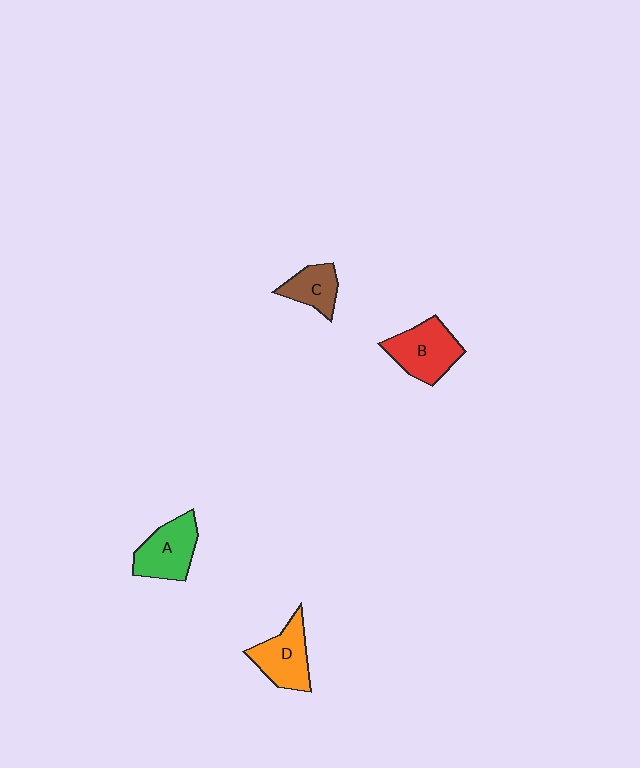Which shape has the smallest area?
Shape C (brown).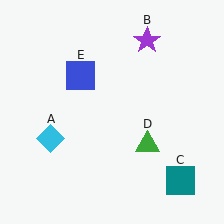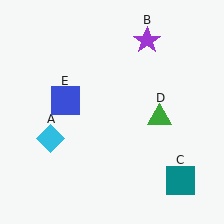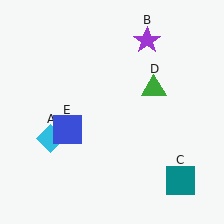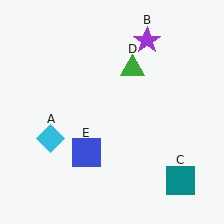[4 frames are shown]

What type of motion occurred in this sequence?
The green triangle (object D), blue square (object E) rotated counterclockwise around the center of the scene.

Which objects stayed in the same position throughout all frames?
Cyan diamond (object A) and purple star (object B) and teal square (object C) remained stationary.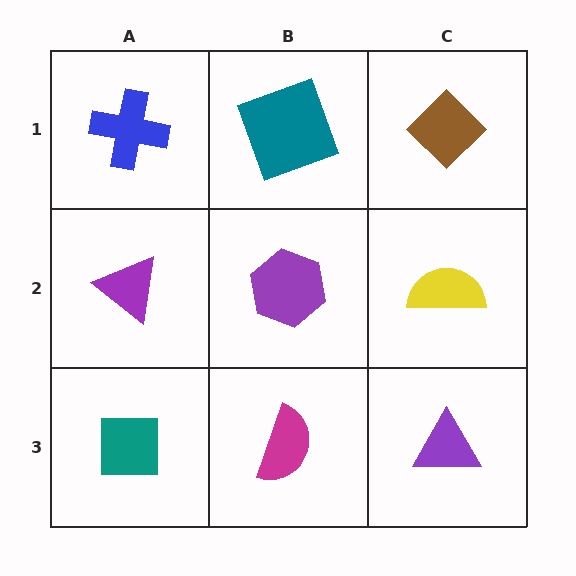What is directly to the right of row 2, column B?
A yellow semicircle.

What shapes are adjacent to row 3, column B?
A purple hexagon (row 2, column B), a teal square (row 3, column A), a purple triangle (row 3, column C).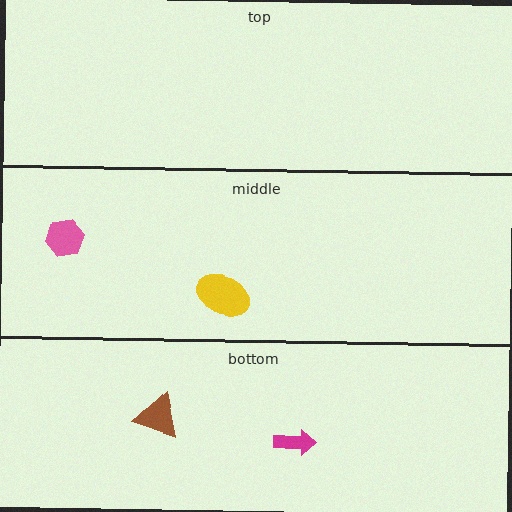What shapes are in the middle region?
The pink hexagon, the yellow ellipse.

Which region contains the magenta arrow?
The bottom region.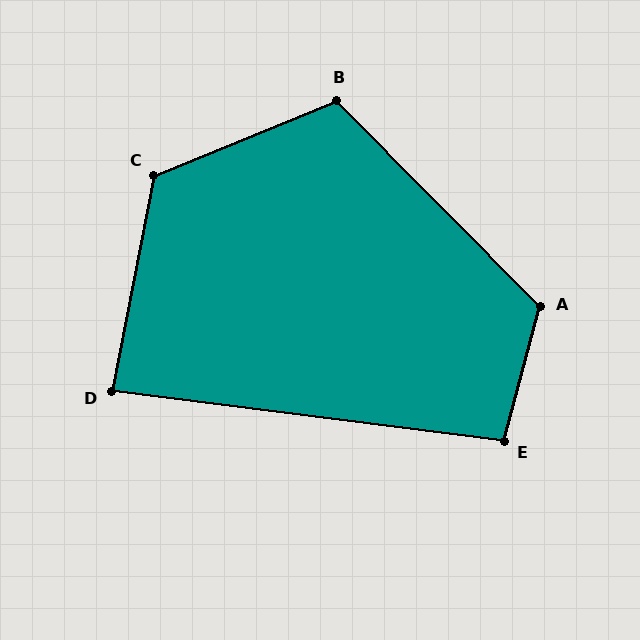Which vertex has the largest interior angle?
C, at approximately 123 degrees.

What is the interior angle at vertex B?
Approximately 112 degrees (obtuse).